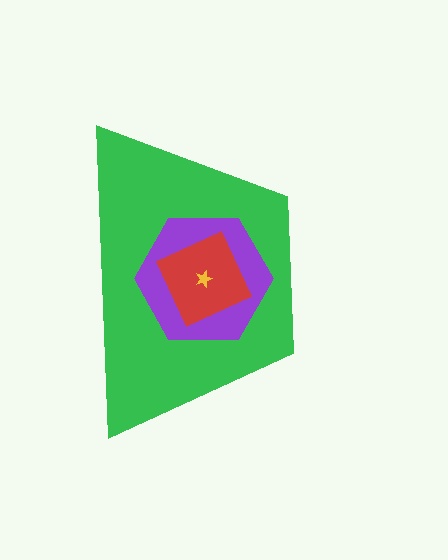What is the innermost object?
The yellow star.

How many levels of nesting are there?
4.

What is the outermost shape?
The green trapezoid.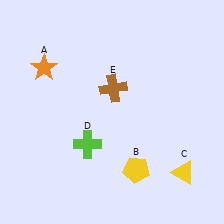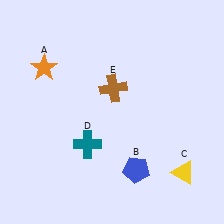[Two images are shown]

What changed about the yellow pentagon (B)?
In Image 1, B is yellow. In Image 2, it changed to blue.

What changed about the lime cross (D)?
In Image 1, D is lime. In Image 2, it changed to teal.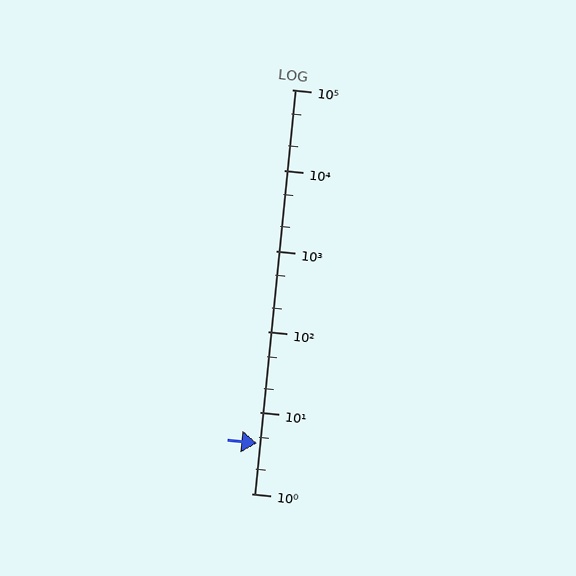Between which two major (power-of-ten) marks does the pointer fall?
The pointer is between 1 and 10.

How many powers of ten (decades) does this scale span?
The scale spans 5 decades, from 1 to 100000.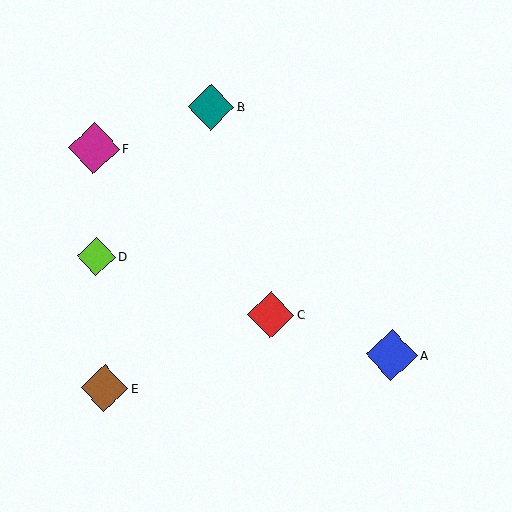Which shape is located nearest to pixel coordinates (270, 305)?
The red diamond (labeled C) at (271, 315) is nearest to that location.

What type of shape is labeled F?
Shape F is a magenta diamond.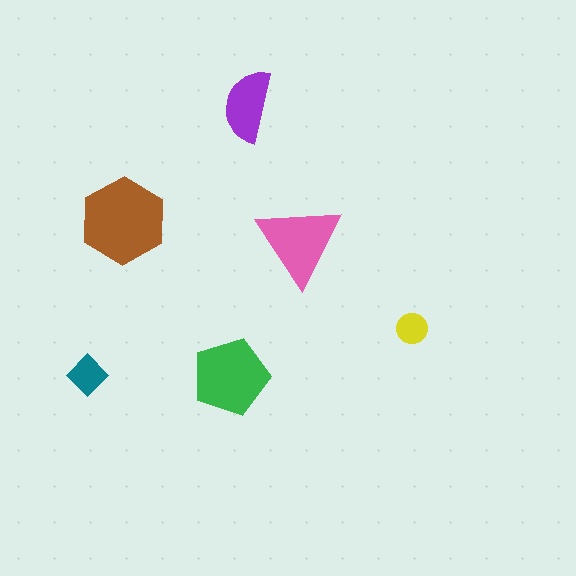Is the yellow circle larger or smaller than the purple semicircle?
Smaller.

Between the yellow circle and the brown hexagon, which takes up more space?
The brown hexagon.